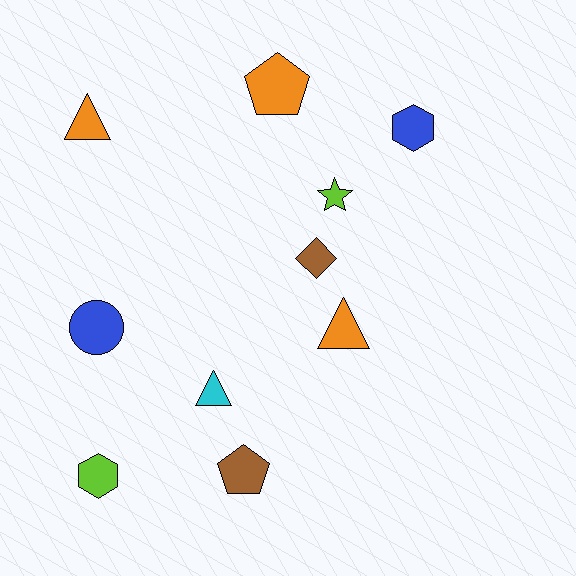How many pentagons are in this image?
There are 2 pentagons.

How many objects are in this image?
There are 10 objects.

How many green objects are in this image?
There are no green objects.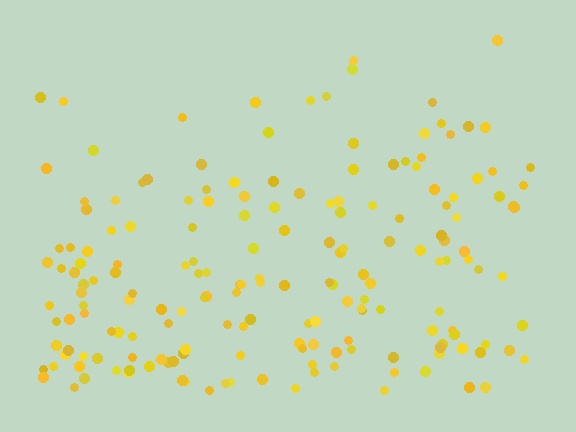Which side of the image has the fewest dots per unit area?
The top.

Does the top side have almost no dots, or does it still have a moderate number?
Still a moderate number, just noticeably fewer than the bottom.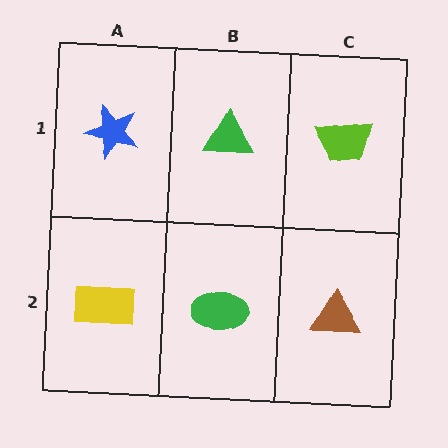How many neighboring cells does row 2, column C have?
2.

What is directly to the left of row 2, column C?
A green ellipse.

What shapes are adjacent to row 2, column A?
A blue star (row 1, column A), a green ellipse (row 2, column B).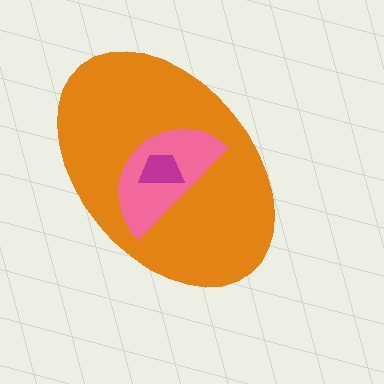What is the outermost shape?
The orange ellipse.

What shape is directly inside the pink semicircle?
The magenta trapezoid.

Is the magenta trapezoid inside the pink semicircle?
Yes.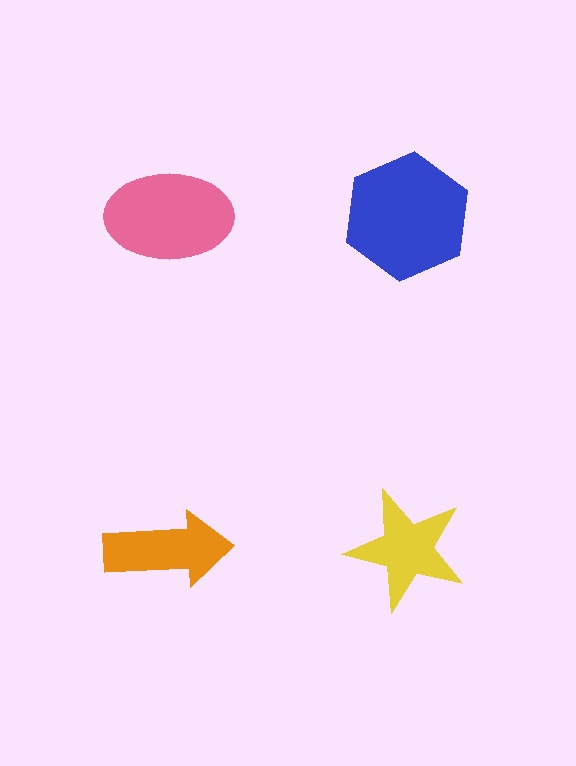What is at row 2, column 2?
A yellow star.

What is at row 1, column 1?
A pink ellipse.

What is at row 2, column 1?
An orange arrow.